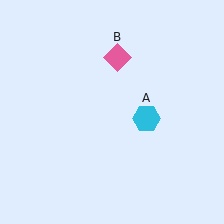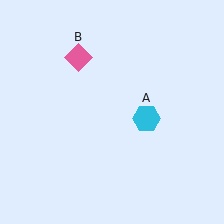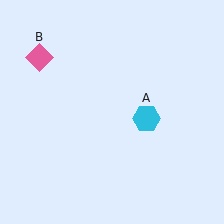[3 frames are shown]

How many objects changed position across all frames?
1 object changed position: pink diamond (object B).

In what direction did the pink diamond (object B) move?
The pink diamond (object B) moved left.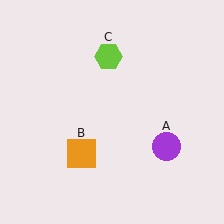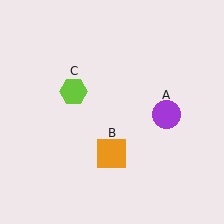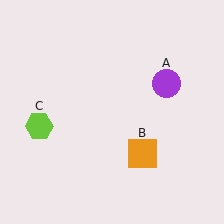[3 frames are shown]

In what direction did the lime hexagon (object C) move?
The lime hexagon (object C) moved down and to the left.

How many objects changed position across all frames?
3 objects changed position: purple circle (object A), orange square (object B), lime hexagon (object C).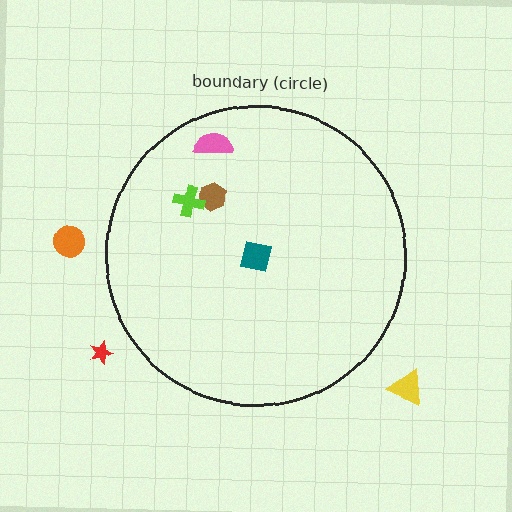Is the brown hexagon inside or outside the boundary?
Inside.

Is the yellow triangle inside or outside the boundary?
Outside.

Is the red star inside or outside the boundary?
Outside.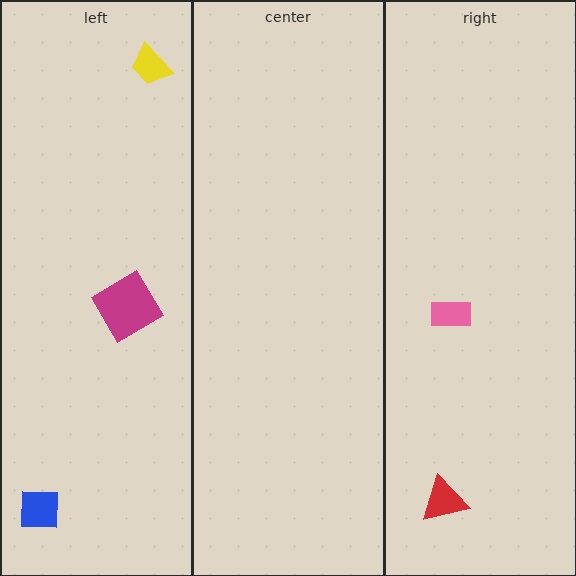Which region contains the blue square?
The left region.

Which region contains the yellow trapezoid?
The left region.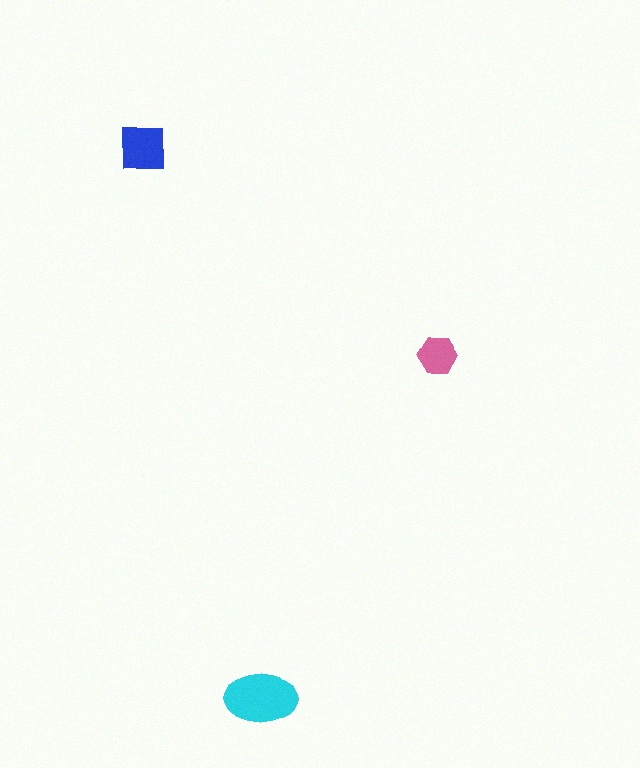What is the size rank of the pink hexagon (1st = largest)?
3rd.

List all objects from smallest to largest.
The pink hexagon, the blue square, the cyan ellipse.